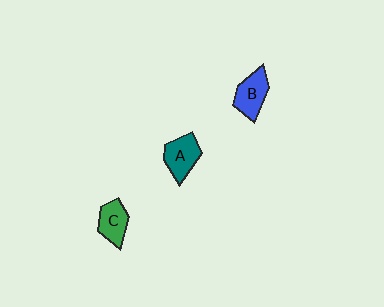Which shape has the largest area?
Shape A (teal).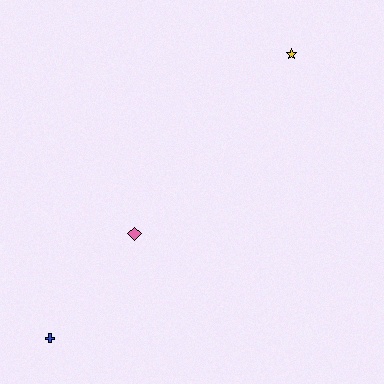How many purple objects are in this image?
There are no purple objects.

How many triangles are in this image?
There are no triangles.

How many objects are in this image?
There are 3 objects.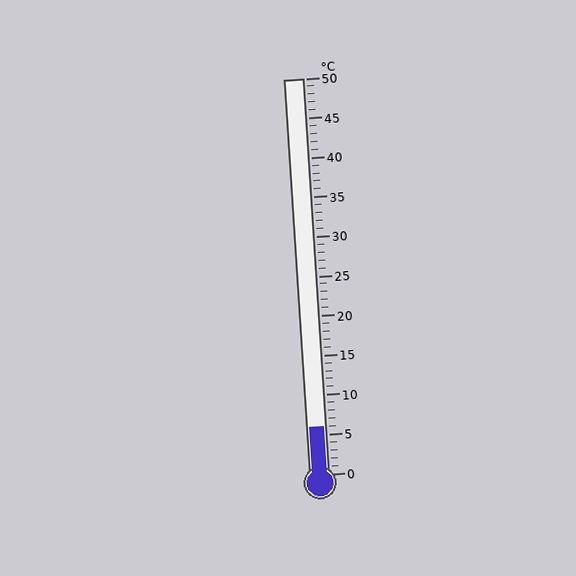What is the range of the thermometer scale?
The thermometer scale ranges from 0°C to 50°C.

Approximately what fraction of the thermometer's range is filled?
The thermometer is filled to approximately 10% of its range.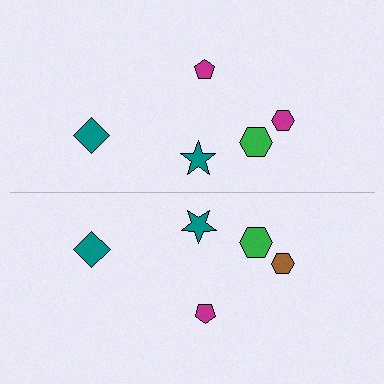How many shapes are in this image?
There are 10 shapes in this image.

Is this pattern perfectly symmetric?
No, the pattern is not perfectly symmetric. The brown hexagon on the bottom side breaks the symmetry — its mirror counterpart is magenta.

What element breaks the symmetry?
The brown hexagon on the bottom side breaks the symmetry — its mirror counterpart is magenta.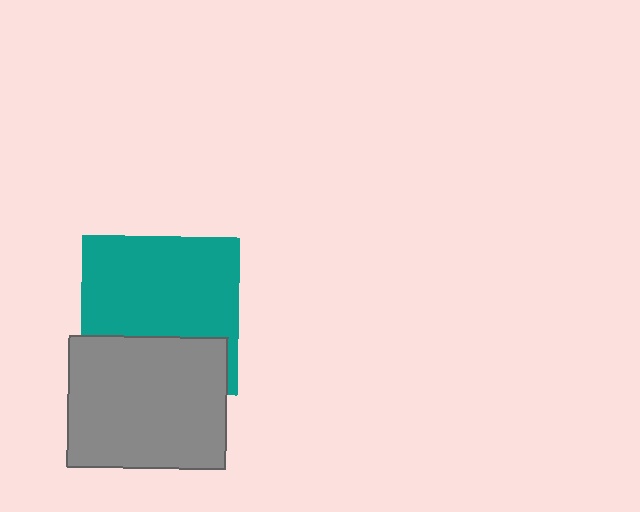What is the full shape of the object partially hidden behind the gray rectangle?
The partially hidden object is a teal square.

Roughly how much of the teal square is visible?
Most of it is visible (roughly 66%).